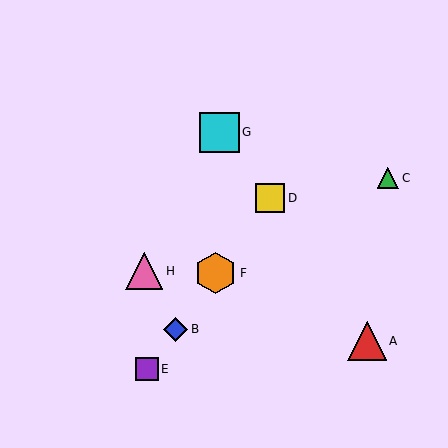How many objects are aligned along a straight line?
4 objects (B, D, E, F) are aligned along a straight line.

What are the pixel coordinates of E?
Object E is at (147, 369).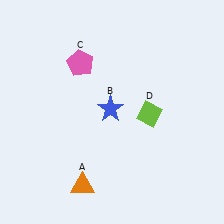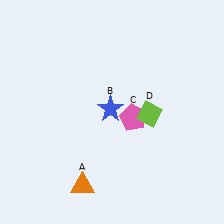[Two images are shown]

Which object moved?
The pink pentagon (C) moved down.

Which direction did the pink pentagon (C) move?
The pink pentagon (C) moved down.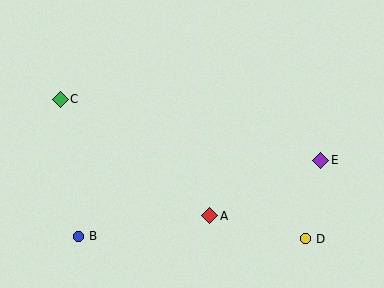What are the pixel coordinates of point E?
Point E is at (321, 160).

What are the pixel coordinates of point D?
Point D is at (306, 239).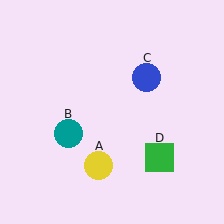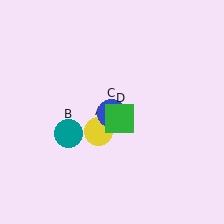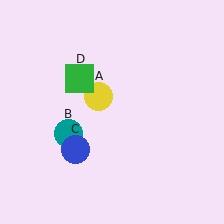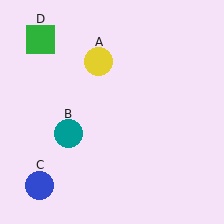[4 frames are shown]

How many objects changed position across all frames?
3 objects changed position: yellow circle (object A), blue circle (object C), green square (object D).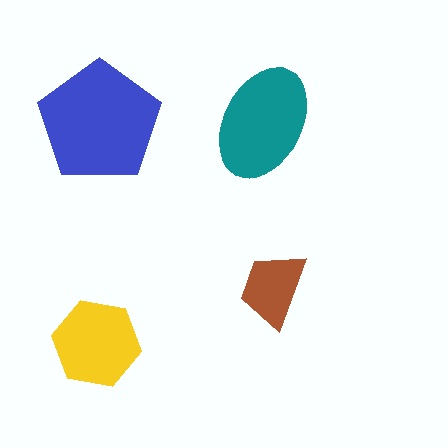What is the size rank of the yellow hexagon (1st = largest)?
3rd.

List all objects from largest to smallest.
The blue pentagon, the teal ellipse, the yellow hexagon, the brown trapezoid.